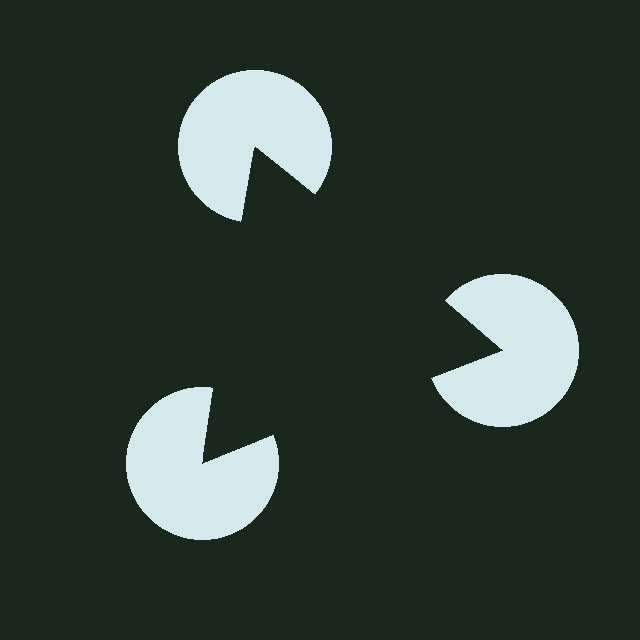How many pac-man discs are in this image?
There are 3 — one at each vertex of the illusory triangle.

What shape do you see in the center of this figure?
An illusory triangle — its edges are inferred from the aligned wedge cuts in the pac-man discs, not physically drawn.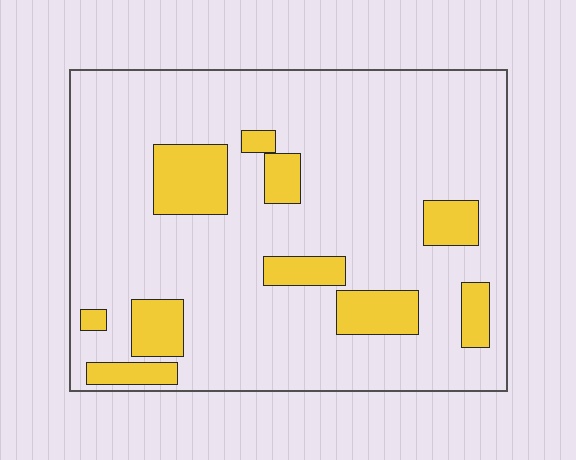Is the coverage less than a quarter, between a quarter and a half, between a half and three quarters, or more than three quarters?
Less than a quarter.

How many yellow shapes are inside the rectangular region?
10.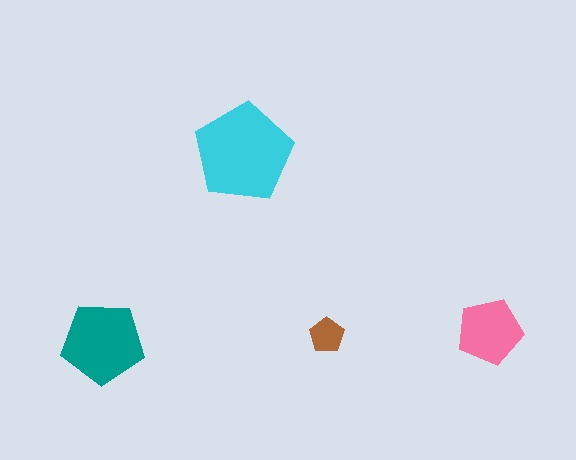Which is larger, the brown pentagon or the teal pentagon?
The teal one.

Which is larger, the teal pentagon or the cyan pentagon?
The cyan one.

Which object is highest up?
The cyan pentagon is topmost.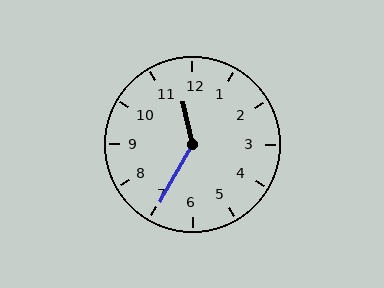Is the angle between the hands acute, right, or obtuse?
It is obtuse.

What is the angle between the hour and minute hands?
Approximately 138 degrees.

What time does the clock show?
11:35.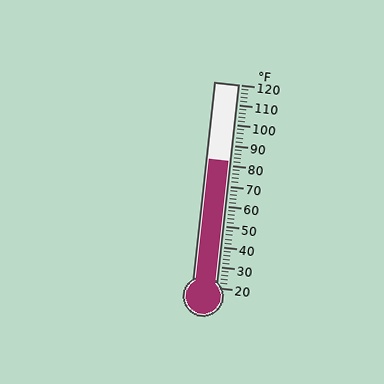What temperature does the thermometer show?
The thermometer shows approximately 82°F.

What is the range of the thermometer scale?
The thermometer scale ranges from 20°F to 120°F.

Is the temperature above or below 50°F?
The temperature is above 50°F.